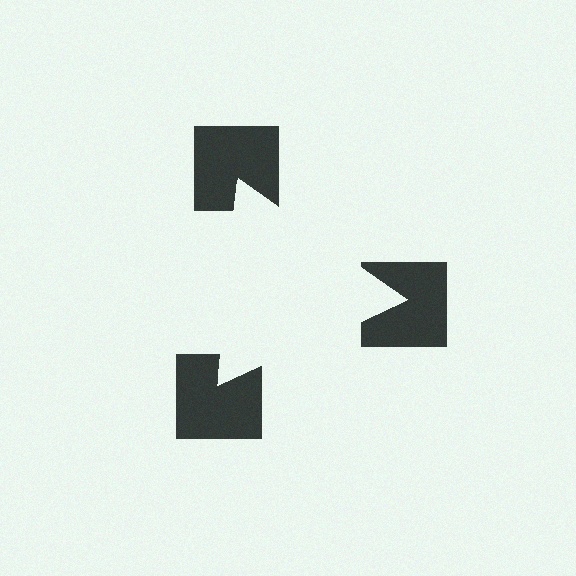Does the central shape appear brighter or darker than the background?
It typically appears slightly brighter than the background, even though no actual brightness change is drawn.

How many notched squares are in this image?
There are 3 — one at each vertex of the illusory triangle.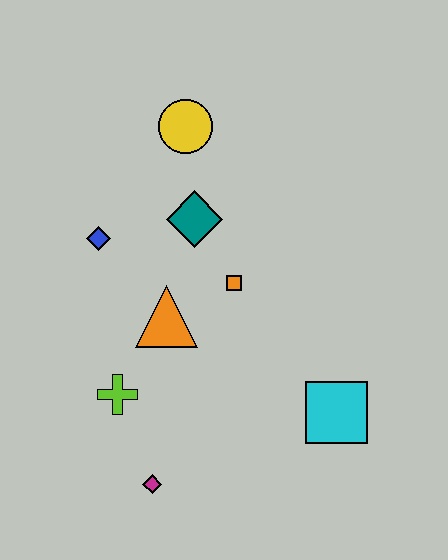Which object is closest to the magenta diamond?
The lime cross is closest to the magenta diamond.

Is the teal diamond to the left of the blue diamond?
No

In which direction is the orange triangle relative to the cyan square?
The orange triangle is to the left of the cyan square.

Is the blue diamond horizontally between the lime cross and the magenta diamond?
No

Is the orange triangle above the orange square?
No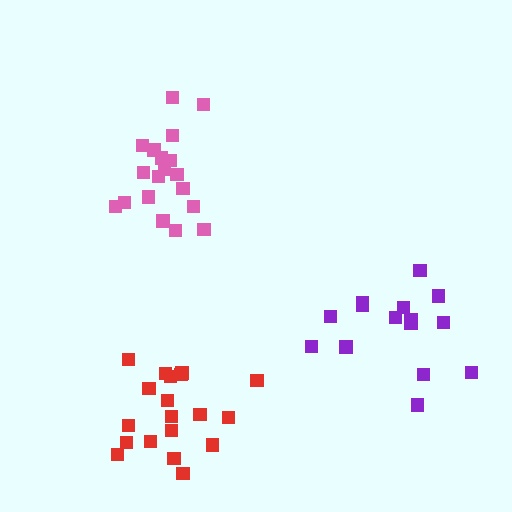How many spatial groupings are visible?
There are 3 spatial groupings.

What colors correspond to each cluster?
The clusters are colored: purple, red, pink.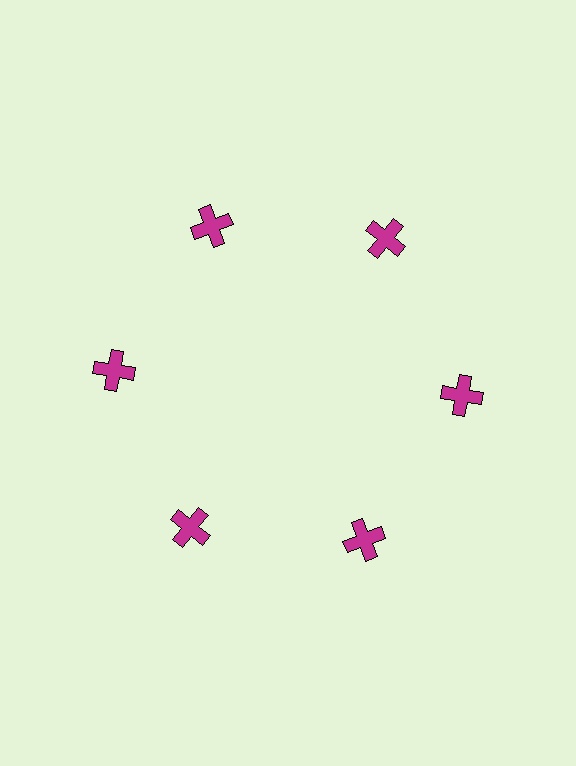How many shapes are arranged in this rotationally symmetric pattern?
There are 6 shapes, arranged in 6 groups of 1.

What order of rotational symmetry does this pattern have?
This pattern has 6-fold rotational symmetry.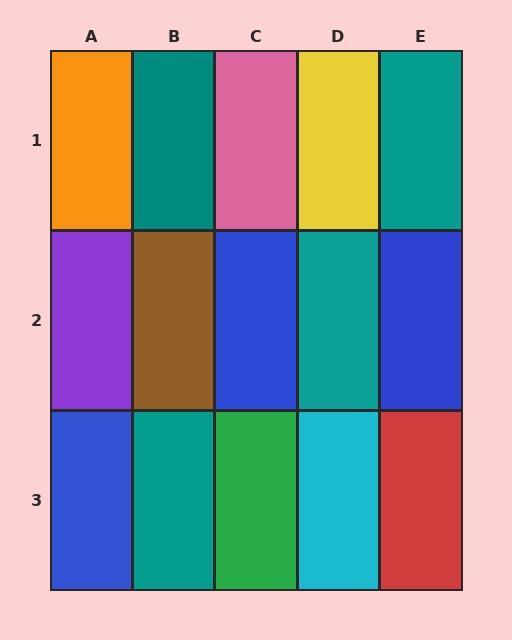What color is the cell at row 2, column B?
Brown.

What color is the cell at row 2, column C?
Blue.